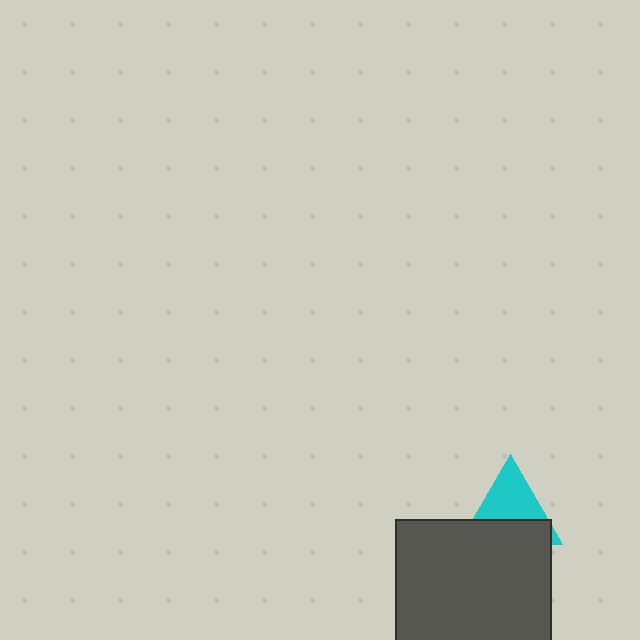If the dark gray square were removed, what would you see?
You would see the complete cyan triangle.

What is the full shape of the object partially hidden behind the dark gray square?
The partially hidden object is a cyan triangle.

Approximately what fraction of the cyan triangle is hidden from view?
Roughly 46% of the cyan triangle is hidden behind the dark gray square.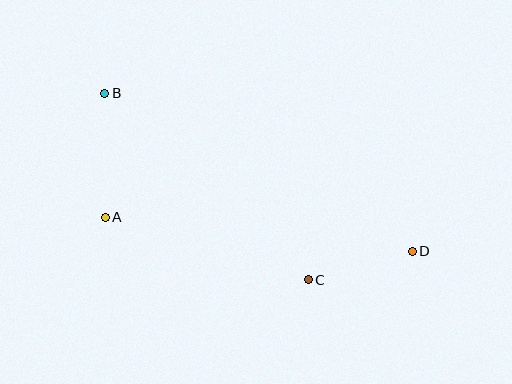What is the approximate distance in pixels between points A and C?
The distance between A and C is approximately 212 pixels.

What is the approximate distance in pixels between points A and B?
The distance between A and B is approximately 124 pixels.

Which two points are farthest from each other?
Points B and D are farthest from each other.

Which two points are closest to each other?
Points C and D are closest to each other.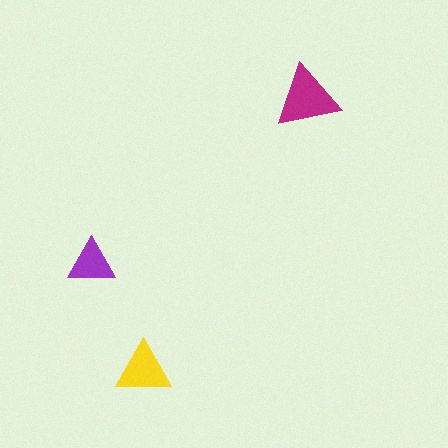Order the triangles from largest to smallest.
the magenta one, the yellow one, the purple one.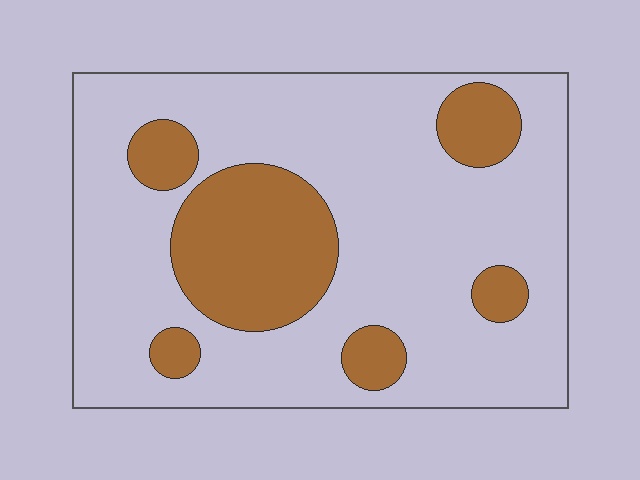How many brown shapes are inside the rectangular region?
6.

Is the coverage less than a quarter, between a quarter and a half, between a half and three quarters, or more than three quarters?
Less than a quarter.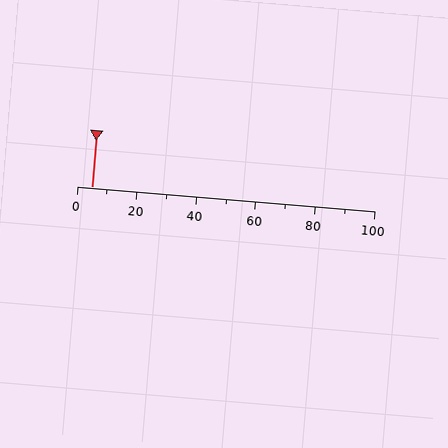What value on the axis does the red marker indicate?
The marker indicates approximately 5.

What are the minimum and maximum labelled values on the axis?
The axis runs from 0 to 100.